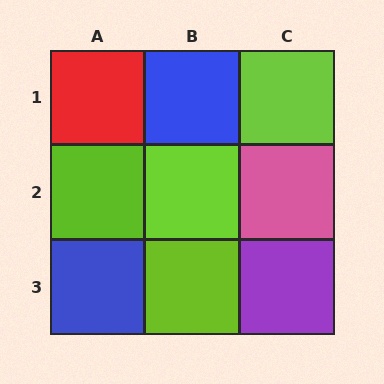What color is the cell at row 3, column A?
Blue.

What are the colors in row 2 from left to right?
Lime, lime, pink.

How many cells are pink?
1 cell is pink.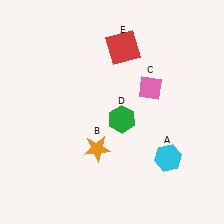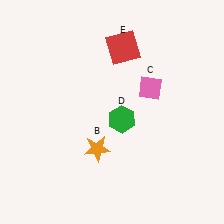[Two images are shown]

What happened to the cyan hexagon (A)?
The cyan hexagon (A) was removed in Image 2. It was in the bottom-right area of Image 1.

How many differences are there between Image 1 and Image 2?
There is 1 difference between the two images.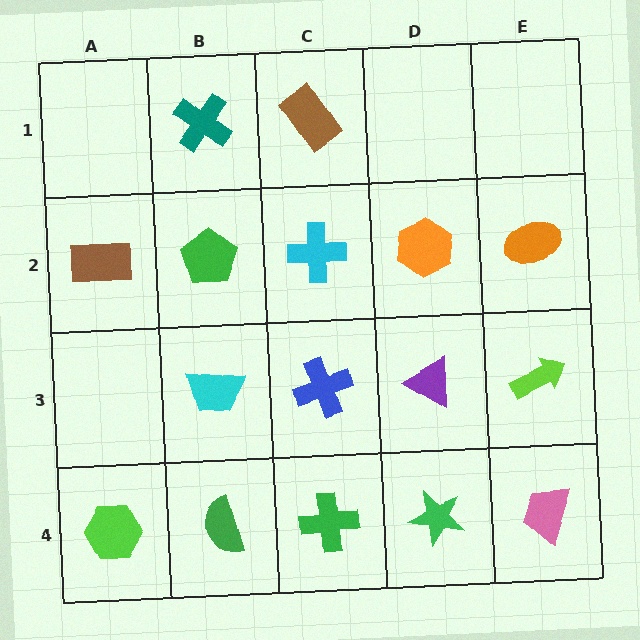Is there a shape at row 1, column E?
No, that cell is empty.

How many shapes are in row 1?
2 shapes.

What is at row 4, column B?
A green semicircle.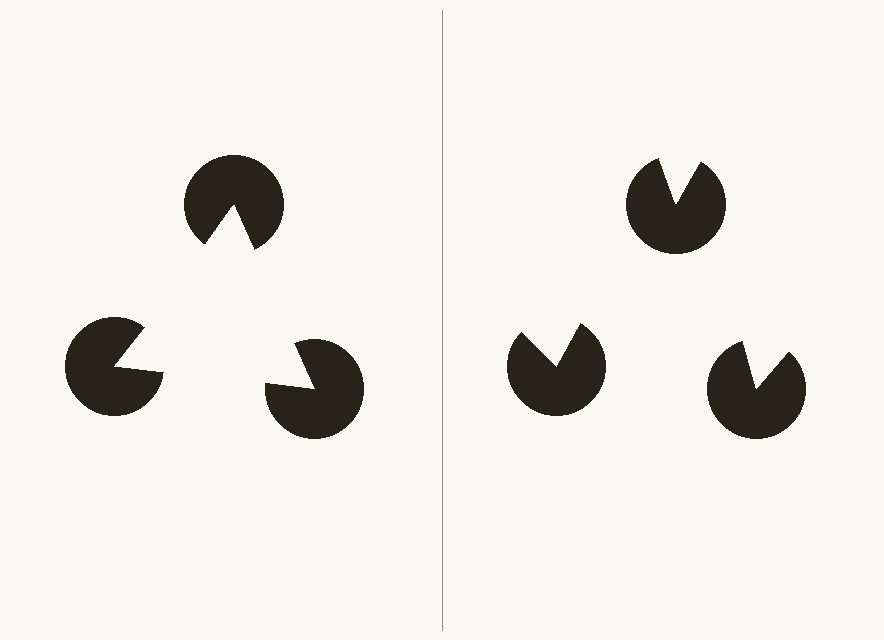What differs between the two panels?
The pac-man discs are positioned identically on both sides; only the wedge orientations differ. On the left they align to a triangle; on the right they are misaligned.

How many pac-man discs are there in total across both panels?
6 — 3 on each side.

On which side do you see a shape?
An illusory triangle appears on the left side. On the right side the wedge cuts are rotated, so no coherent shape forms.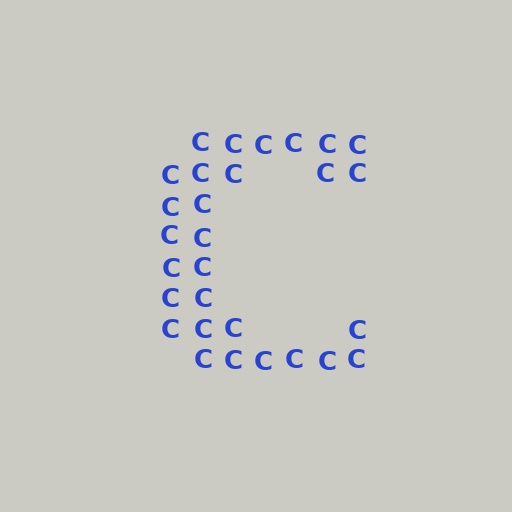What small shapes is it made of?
It is made of small letter C's.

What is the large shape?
The large shape is the letter C.